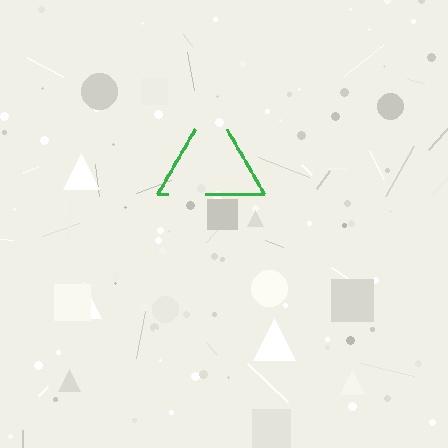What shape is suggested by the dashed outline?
The dashed outline suggests a triangle.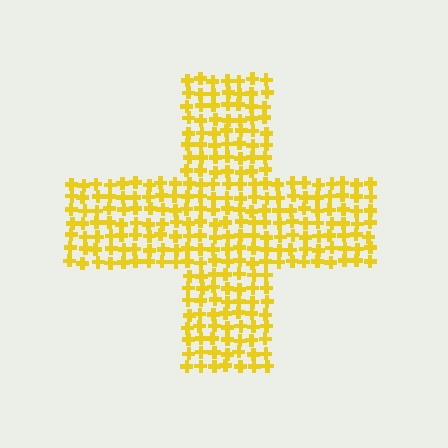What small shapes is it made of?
It is made of small crosses.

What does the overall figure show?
The overall figure shows a cross.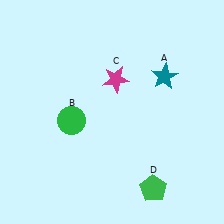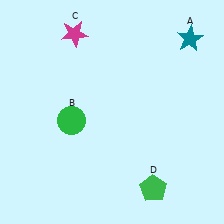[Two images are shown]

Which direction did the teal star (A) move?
The teal star (A) moved up.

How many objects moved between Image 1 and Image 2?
2 objects moved between the two images.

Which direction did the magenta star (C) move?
The magenta star (C) moved up.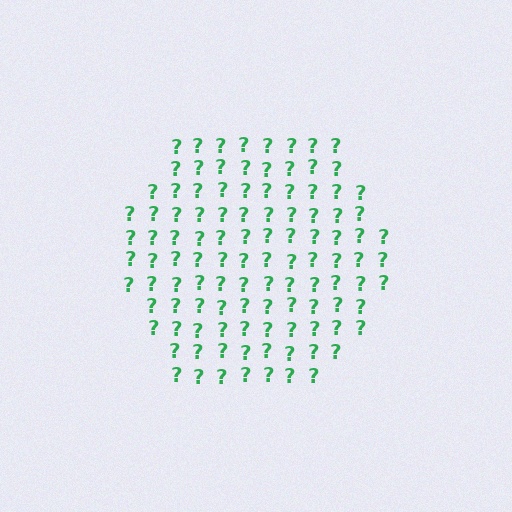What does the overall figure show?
The overall figure shows a hexagon.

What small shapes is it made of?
It is made of small question marks.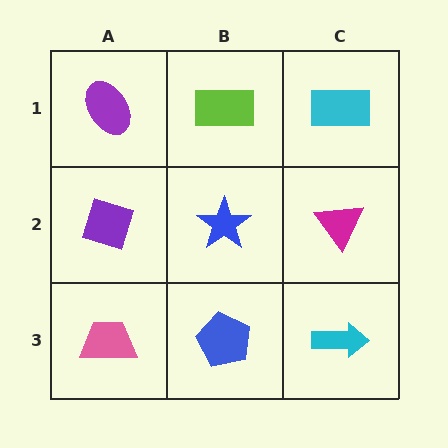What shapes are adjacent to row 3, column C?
A magenta triangle (row 2, column C), a blue pentagon (row 3, column B).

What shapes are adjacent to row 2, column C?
A cyan rectangle (row 1, column C), a cyan arrow (row 3, column C), a blue star (row 2, column B).